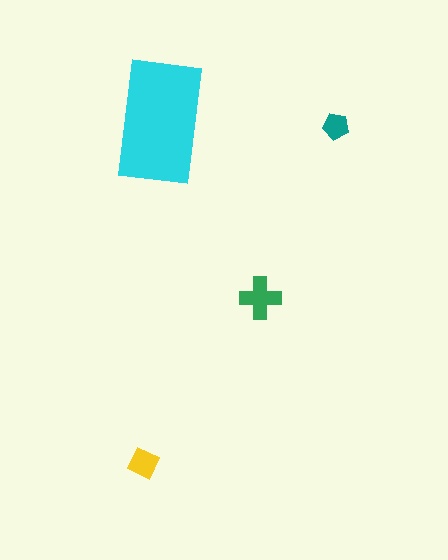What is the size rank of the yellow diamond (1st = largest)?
3rd.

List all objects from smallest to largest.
The teal pentagon, the yellow diamond, the green cross, the cyan rectangle.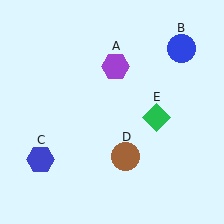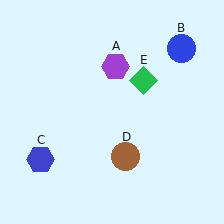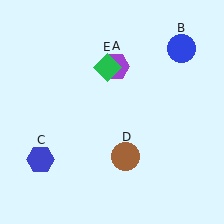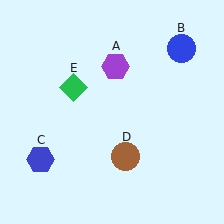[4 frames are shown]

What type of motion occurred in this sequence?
The green diamond (object E) rotated counterclockwise around the center of the scene.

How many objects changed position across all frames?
1 object changed position: green diamond (object E).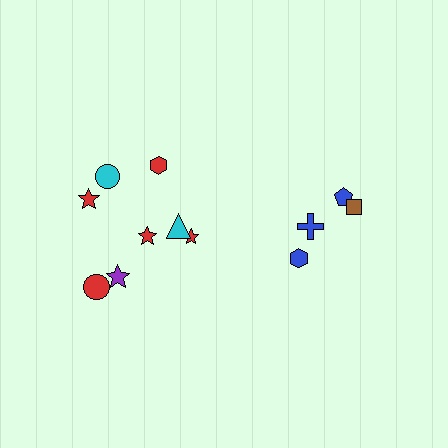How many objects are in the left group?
There are 8 objects.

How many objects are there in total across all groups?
There are 12 objects.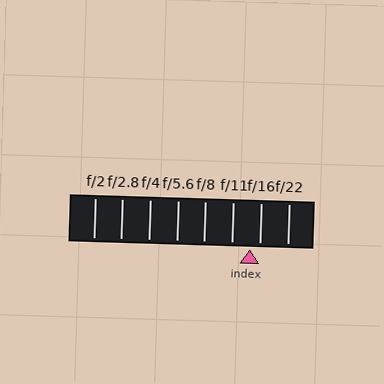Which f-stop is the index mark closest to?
The index mark is closest to f/16.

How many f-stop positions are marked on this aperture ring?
There are 8 f-stop positions marked.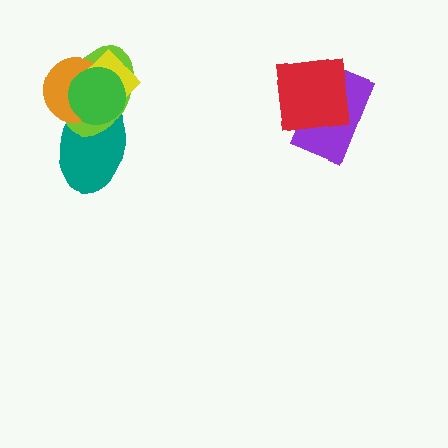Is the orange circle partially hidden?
Yes, it is partially covered by another shape.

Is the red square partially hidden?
No, no other shape covers it.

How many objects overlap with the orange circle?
4 objects overlap with the orange circle.